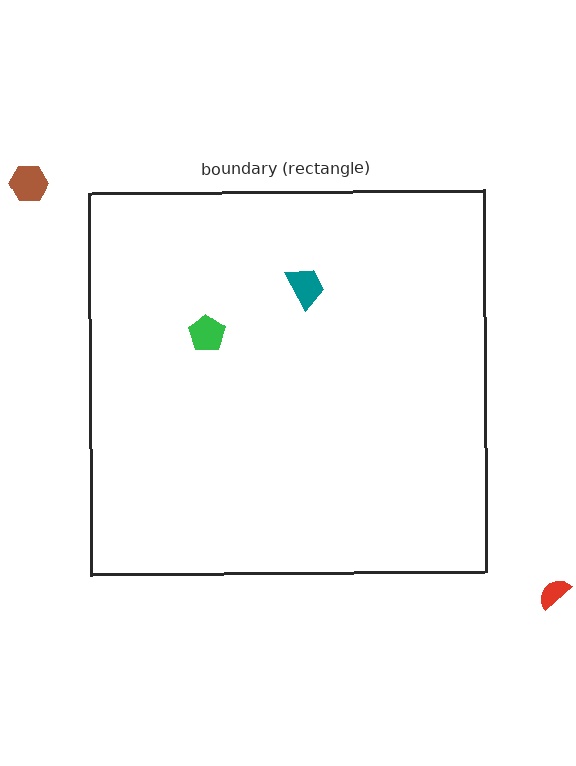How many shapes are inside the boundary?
2 inside, 2 outside.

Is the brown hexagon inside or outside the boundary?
Outside.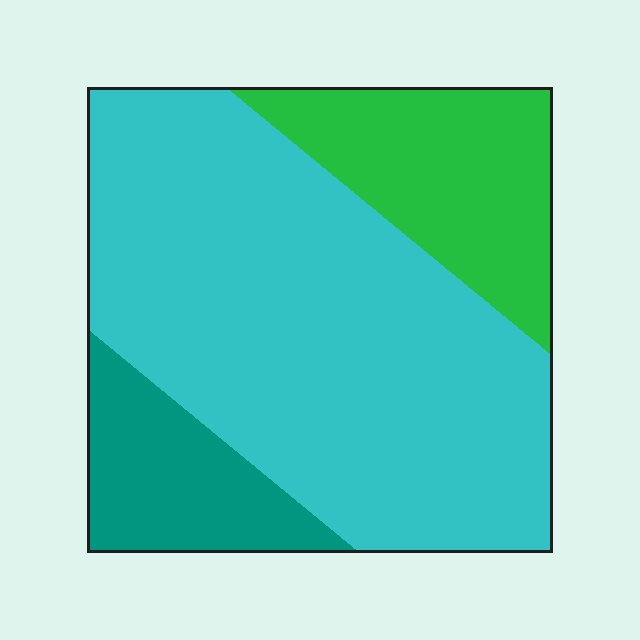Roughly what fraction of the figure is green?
Green takes up about one fifth (1/5) of the figure.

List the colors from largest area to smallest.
From largest to smallest: cyan, green, teal.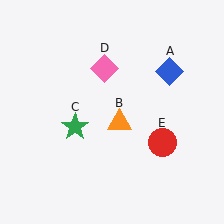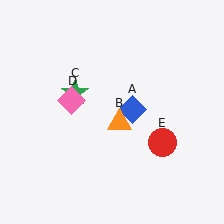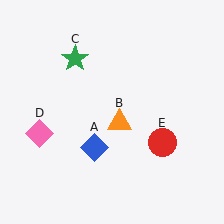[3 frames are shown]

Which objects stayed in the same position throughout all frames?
Orange triangle (object B) and red circle (object E) remained stationary.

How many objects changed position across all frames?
3 objects changed position: blue diamond (object A), green star (object C), pink diamond (object D).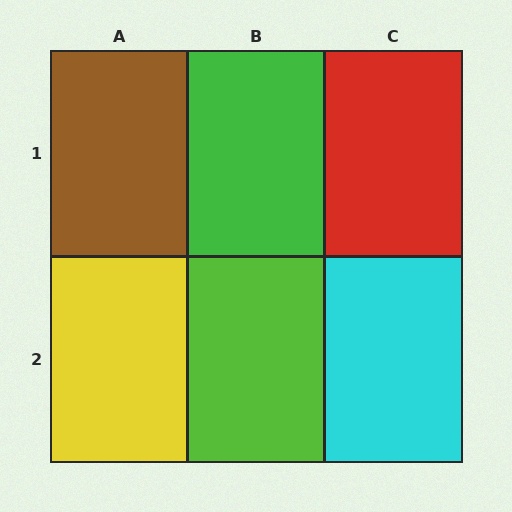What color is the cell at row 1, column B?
Green.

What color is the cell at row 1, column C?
Red.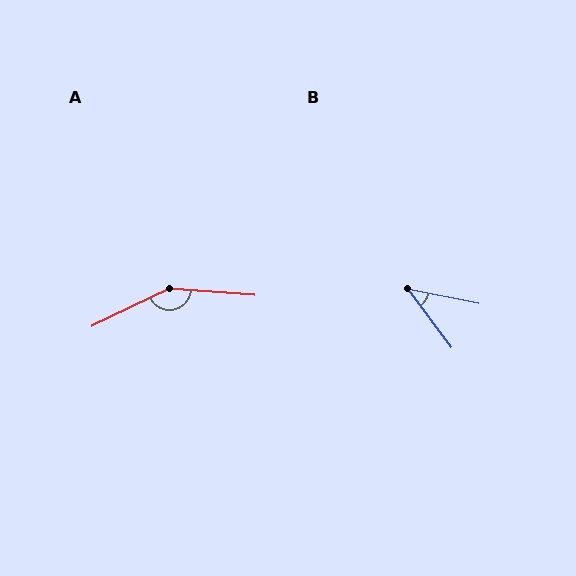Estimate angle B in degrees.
Approximately 42 degrees.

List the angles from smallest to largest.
B (42°), A (150°).